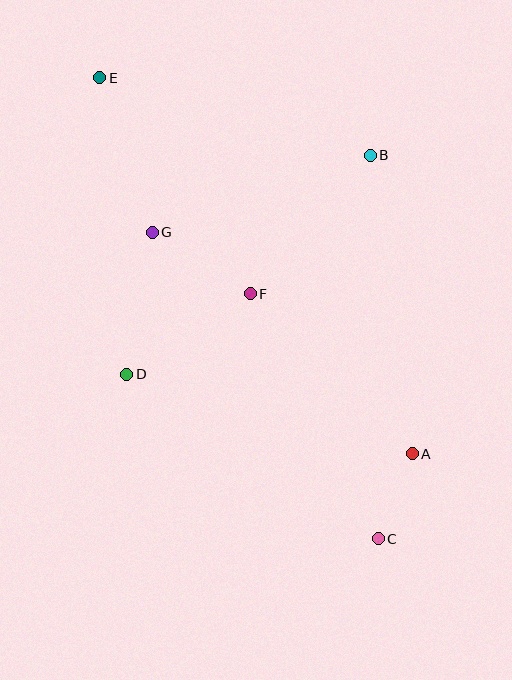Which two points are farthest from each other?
Points C and E are farthest from each other.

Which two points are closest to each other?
Points A and C are closest to each other.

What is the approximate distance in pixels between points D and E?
The distance between D and E is approximately 298 pixels.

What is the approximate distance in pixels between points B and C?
The distance between B and C is approximately 384 pixels.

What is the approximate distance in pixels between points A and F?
The distance between A and F is approximately 228 pixels.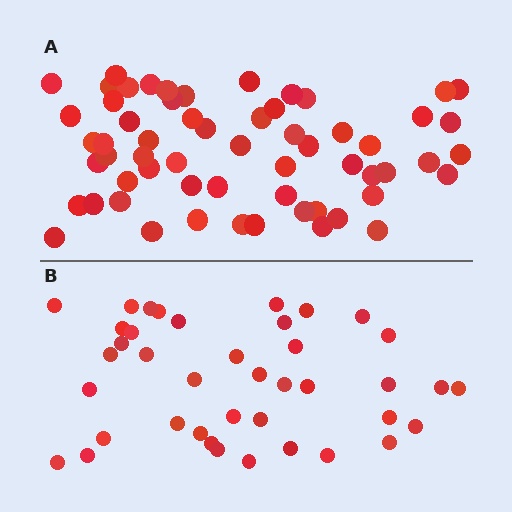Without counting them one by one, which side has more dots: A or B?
Region A (the top region) has more dots.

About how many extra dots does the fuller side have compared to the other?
Region A has approximately 20 more dots than region B.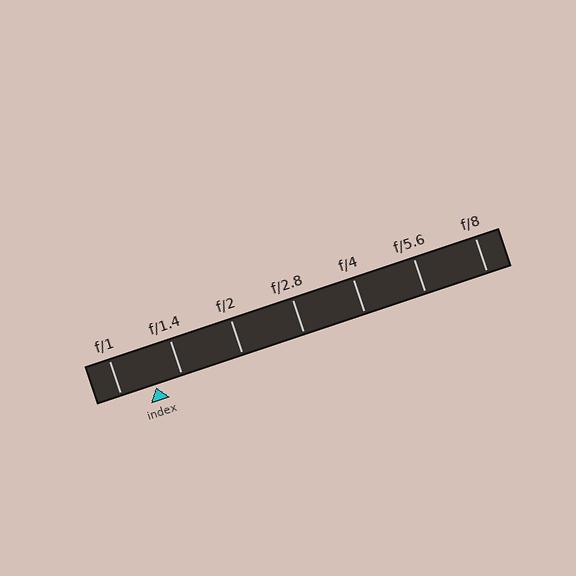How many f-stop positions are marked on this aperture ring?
There are 7 f-stop positions marked.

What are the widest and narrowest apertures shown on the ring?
The widest aperture shown is f/1 and the narrowest is f/8.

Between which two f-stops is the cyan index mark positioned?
The index mark is between f/1 and f/1.4.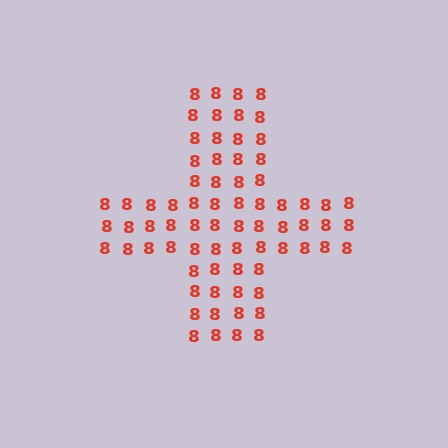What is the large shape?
The large shape is a cross.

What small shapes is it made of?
It is made of small digit 8's.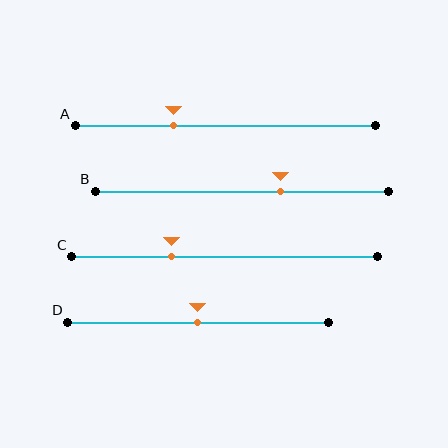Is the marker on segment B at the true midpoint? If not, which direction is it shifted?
No, the marker on segment B is shifted to the right by about 13% of the segment length.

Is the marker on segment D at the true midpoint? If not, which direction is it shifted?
Yes, the marker on segment D is at the true midpoint.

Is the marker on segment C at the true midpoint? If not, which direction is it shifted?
No, the marker on segment C is shifted to the left by about 18% of the segment length.